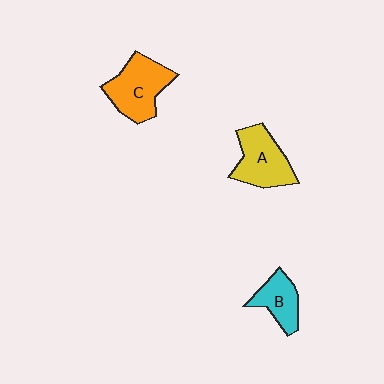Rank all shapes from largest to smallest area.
From largest to smallest: C (orange), A (yellow), B (cyan).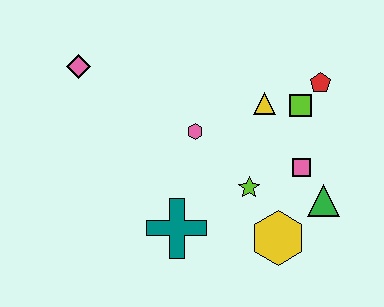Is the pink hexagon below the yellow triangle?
Yes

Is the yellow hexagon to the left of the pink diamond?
No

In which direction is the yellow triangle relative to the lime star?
The yellow triangle is above the lime star.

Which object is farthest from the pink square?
The pink diamond is farthest from the pink square.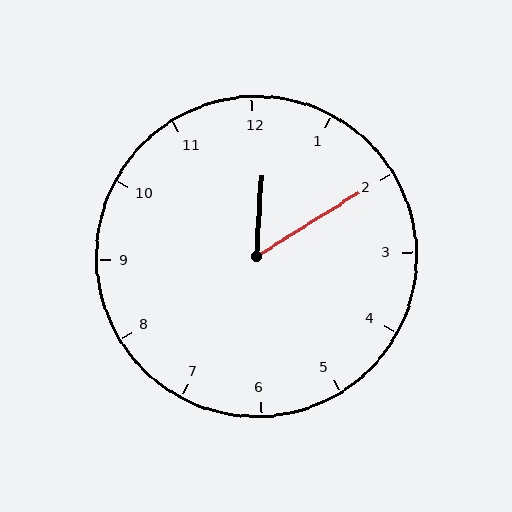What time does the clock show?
12:10.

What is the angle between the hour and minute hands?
Approximately 55 degrees.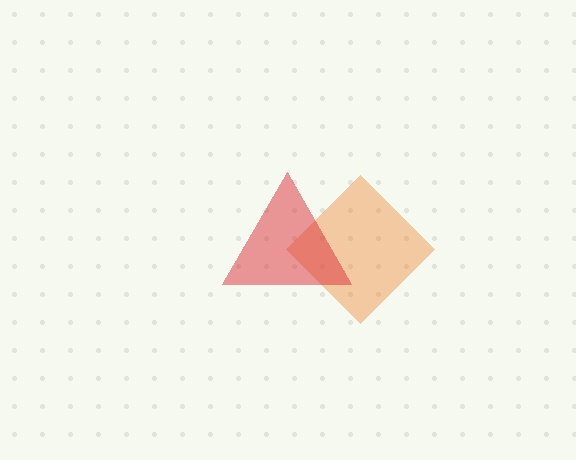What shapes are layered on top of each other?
The layered shapes are: an orange diamond, a red triangle.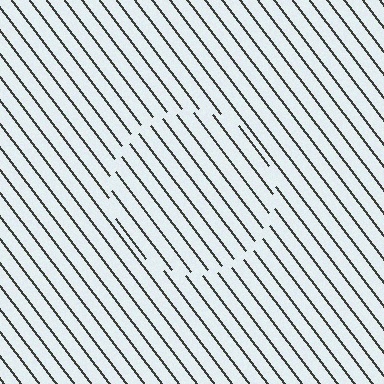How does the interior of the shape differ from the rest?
The interior of the shape contains the same grating, shifted by half a period — the contour is defined by the phase discontinuity where line-ends from the inner and outer gratings abut.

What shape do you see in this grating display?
An illusory circle. The interior of the shape contains the same grating, shifted by half a period — the contour is defined by the phase discontinuity where line-ends from the inner and outer gratings abut.